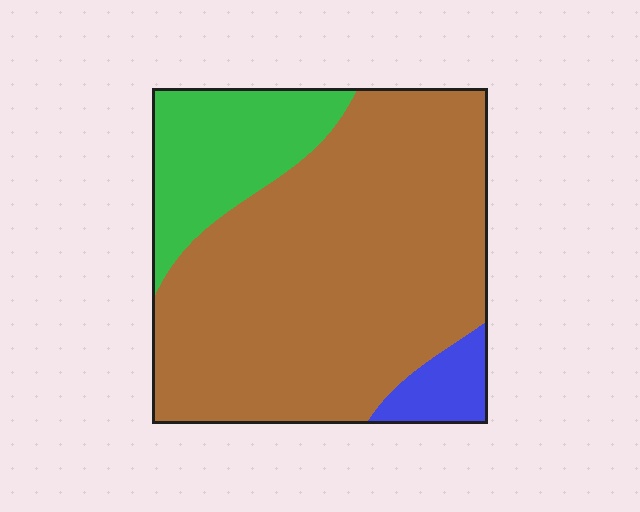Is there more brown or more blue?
Brown.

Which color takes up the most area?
Brown, at roughly 75%.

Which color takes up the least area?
Blue, at roughly 5%.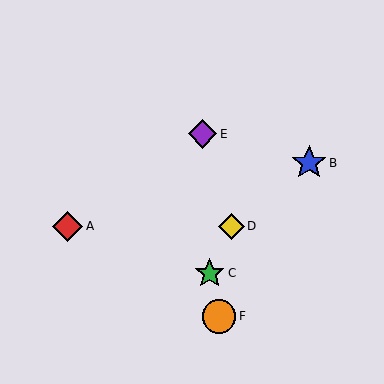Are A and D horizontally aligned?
Yes, both are at y≈226.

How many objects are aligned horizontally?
2 objects (A, D) are aligned horizontally.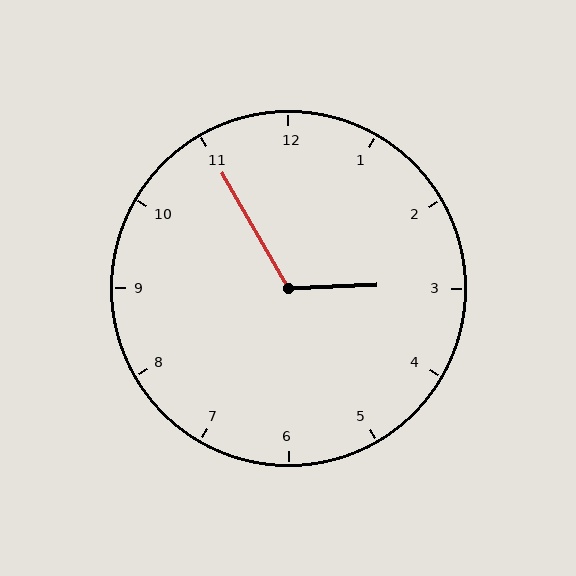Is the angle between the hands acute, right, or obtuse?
It is obtuse.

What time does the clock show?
2:55.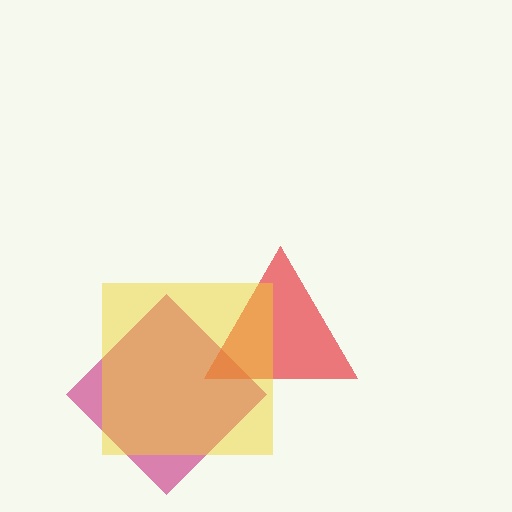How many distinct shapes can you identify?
There are 3 distinct shapes: a magenta diamond, a red triangle, a yellow square.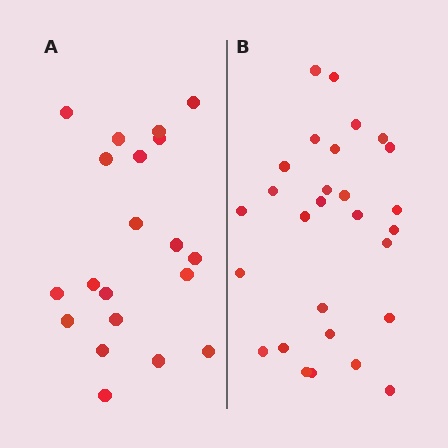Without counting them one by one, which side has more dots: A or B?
Region B (the right region) has more dots.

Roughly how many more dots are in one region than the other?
Region B has roughly 8 or so more dots than region A.